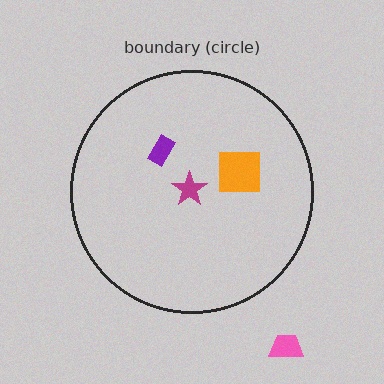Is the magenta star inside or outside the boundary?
Inside.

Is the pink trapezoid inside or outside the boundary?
Outside.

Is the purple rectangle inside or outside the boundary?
Inside.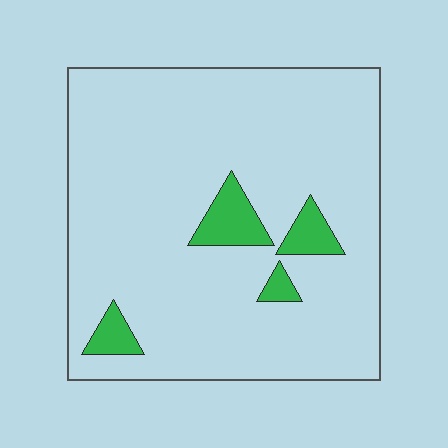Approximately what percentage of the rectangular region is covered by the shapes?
Approximately 10%.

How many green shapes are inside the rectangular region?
4.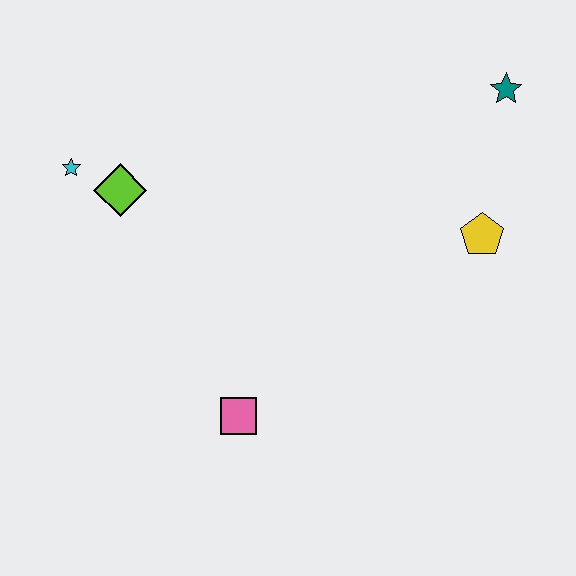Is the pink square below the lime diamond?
Yes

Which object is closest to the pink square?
The lime diamond is closest to the pink square.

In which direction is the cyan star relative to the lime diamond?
The cyan star is to the left of the lime diamond.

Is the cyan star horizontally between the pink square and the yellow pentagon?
No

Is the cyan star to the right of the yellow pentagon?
No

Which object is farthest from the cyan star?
The teal star is farthest from the cyan star.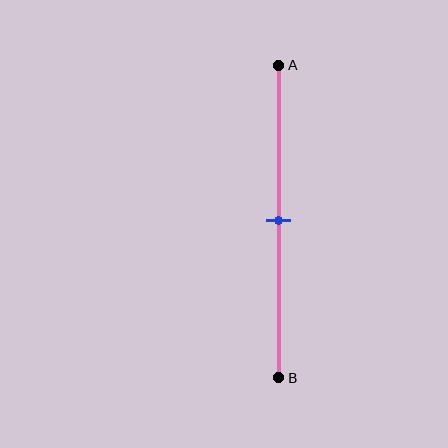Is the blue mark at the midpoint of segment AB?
Yes, the mark is approximately at the midpoint.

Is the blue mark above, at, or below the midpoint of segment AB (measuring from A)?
The blue mark is approximately at the midpoint of segment AB.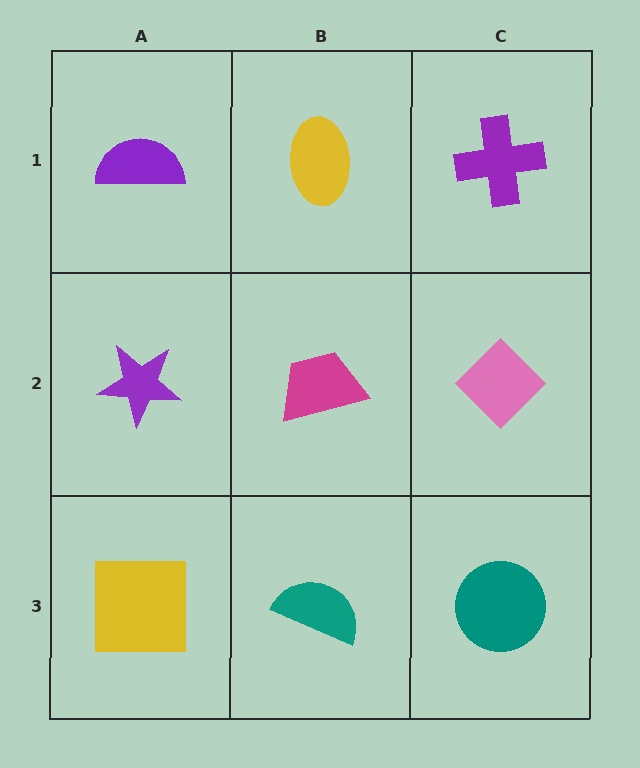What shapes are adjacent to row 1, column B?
A magenta trapezoid (row 2, column B), a purple semicircle (row 1, column A), a purple cross (row 1, column C).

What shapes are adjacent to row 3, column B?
A magenta trapezoid (row 2, column B), a yellow square (row 3, column A), a teal circle (row 3, column C).